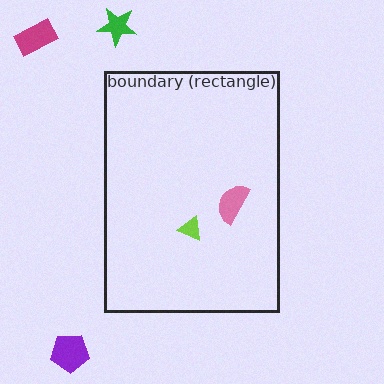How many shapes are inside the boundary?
2 inside, 3 outside.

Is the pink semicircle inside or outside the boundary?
Inside.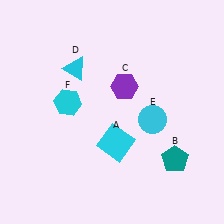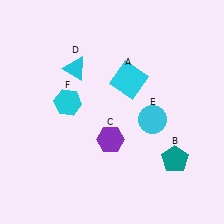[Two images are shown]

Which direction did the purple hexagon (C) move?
The purple hexagon (C) moved down.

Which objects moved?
The objects that moved are: the cyan square (A), the purple hexagon (C).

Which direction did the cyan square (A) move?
The cyan square (A) moved up.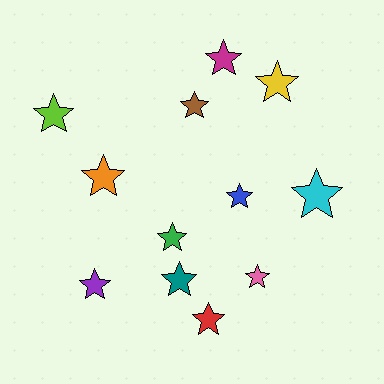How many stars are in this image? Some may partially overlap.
There are 12 stars.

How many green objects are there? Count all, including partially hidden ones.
There is 1 green object.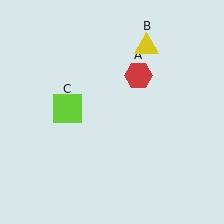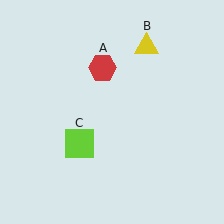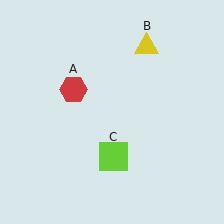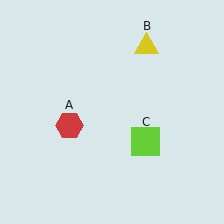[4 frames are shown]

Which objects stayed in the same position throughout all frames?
Yellow triangle (object B) remained stationary.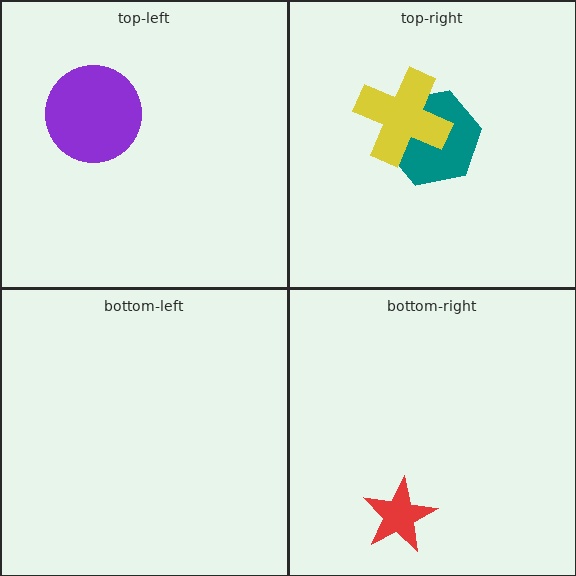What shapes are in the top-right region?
The teal hexagon, the yellow cross.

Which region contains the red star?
The bottom-right region.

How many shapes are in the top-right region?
2.